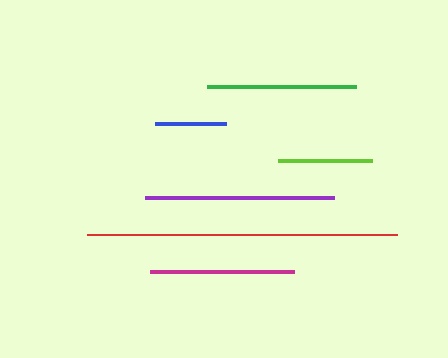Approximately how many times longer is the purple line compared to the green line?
The purple line is approximately 1.3 times the length of the green line.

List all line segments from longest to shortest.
From longest to shortest: red, purple, green, magenta, lime, blue.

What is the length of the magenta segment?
The magenta segment is approximately 144 pixels long.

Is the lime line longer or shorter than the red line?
The red line is longer than the lime line.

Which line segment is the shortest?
The blue line is the shortest at approximately 71 pixels.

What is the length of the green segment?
The green segment is approximately 150 pixels long.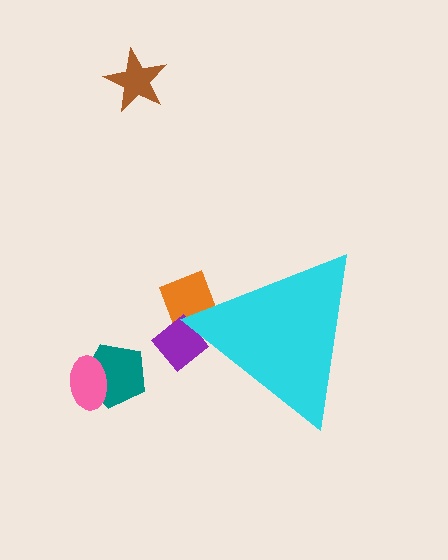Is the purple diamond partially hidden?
Yes, the purple diamond is partially hidden behind the cyan triangle.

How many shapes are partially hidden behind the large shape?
2 shapes are partially hidden.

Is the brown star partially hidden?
No, the brown star is fully visible.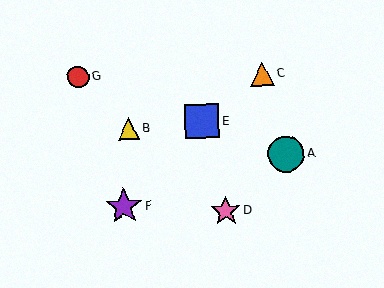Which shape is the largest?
The teal circle (labeled A) is the largest.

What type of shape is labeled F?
Shape F is a purple star.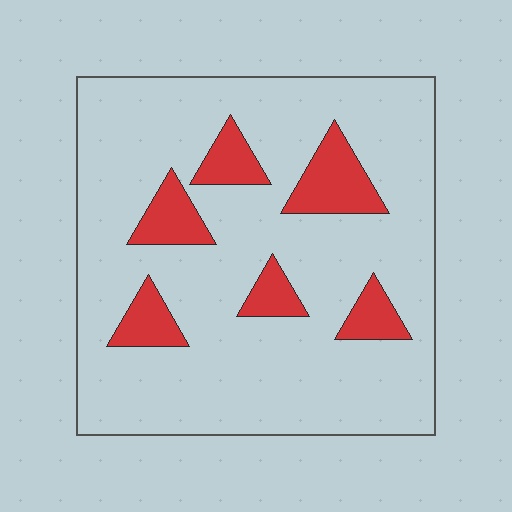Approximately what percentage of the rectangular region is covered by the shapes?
Approximately 15%.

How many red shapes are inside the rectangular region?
6.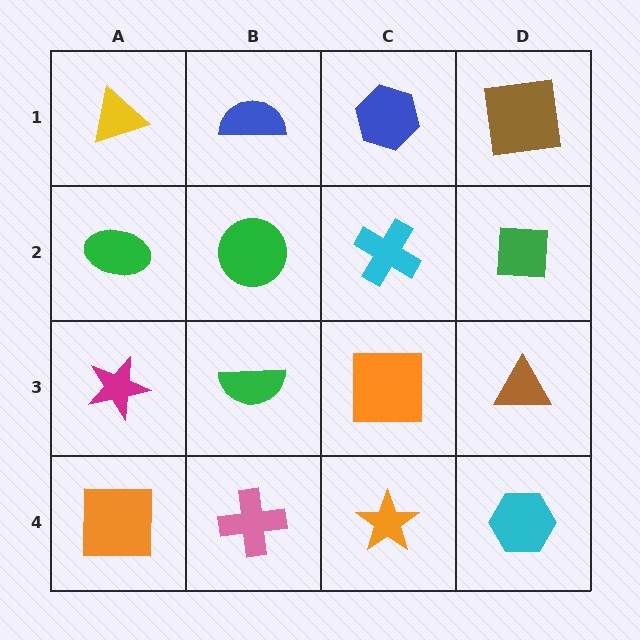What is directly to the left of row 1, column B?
A yellow triangle.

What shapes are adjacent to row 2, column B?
A blue semicircle (row 1, column B), a green semicircle (row 3, column B), a green ellipse (row 2, column A), a cyan cross (row 2, column C).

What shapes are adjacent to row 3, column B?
A green circle (row 2, column B), a pink cross (row 4, column B), a magenta star (row 3, column A), an orange square (row 3, column C).